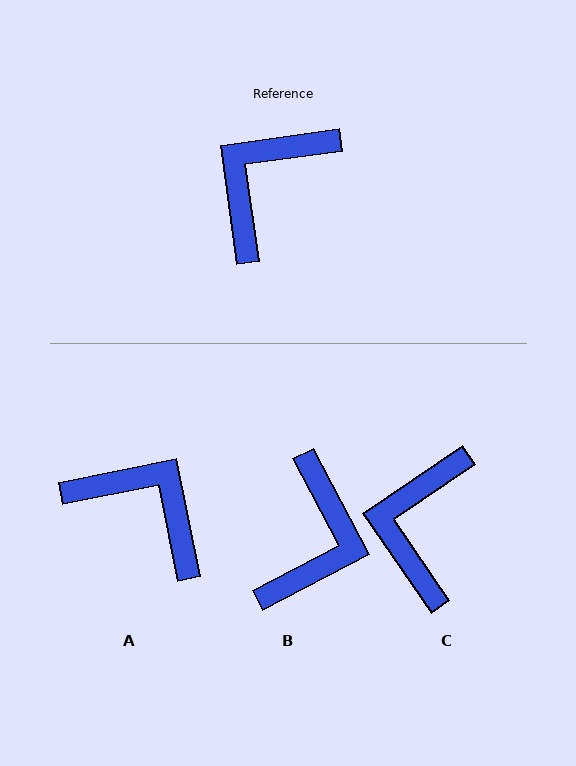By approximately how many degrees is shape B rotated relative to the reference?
Approximately 160 degrees clockwise.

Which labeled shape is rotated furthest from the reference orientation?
B, about 160 degrees away.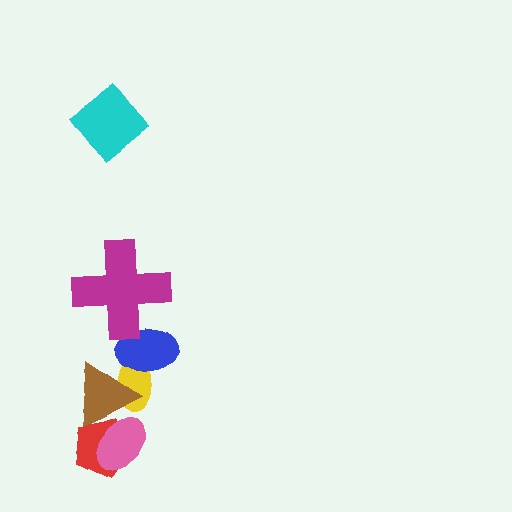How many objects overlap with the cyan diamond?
0 objects overlap with the cyan diamond.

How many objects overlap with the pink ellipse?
2 objects overlap with the pink ellipse.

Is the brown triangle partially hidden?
Yes, it is partially covered by another shape.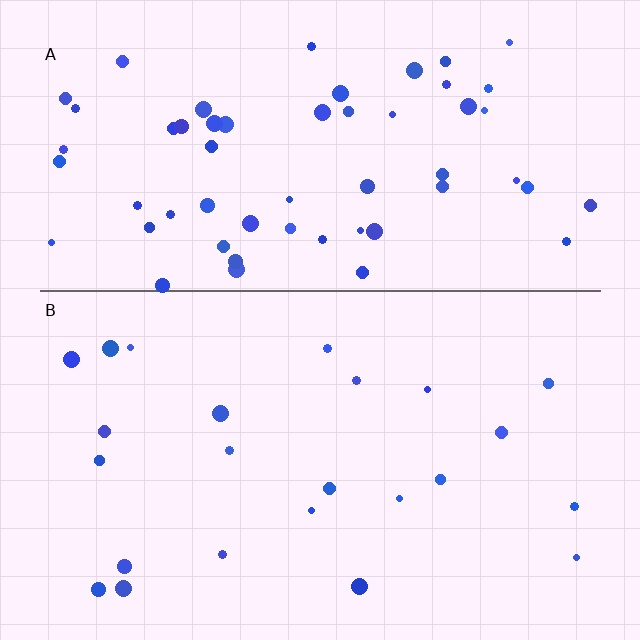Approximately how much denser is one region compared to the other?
Approximately 2.5× — region A over region B.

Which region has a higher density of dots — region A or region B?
A (the top).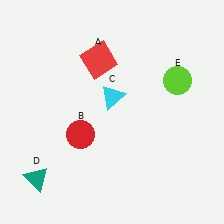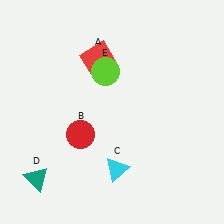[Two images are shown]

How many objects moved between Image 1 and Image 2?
2 objects moved between the two images.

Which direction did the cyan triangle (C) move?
The cyan triangle (C) moved down.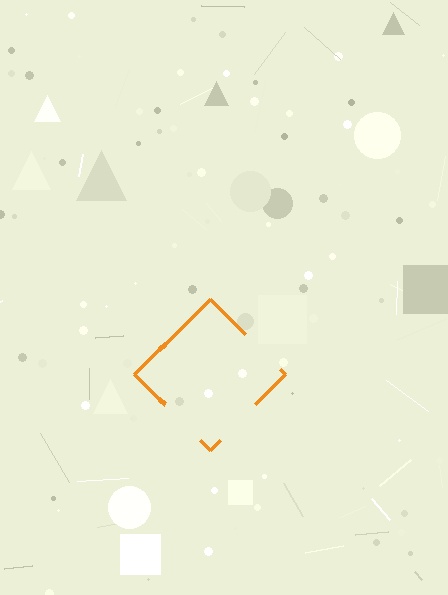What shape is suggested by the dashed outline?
The dashed outline suggests a diamond.